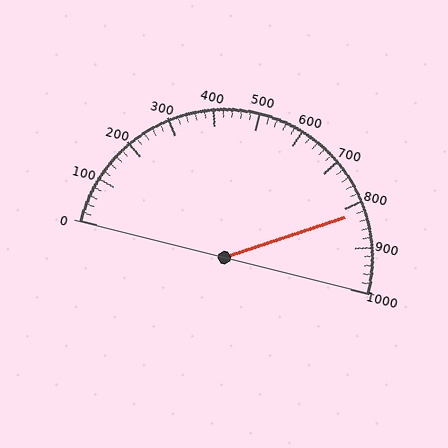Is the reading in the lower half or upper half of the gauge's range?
The reading is in the upper half of the range (0 to 1000).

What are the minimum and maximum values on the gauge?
The gauge ranges from 0 to 1000.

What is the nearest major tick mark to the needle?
The nearest major tick mark is 800.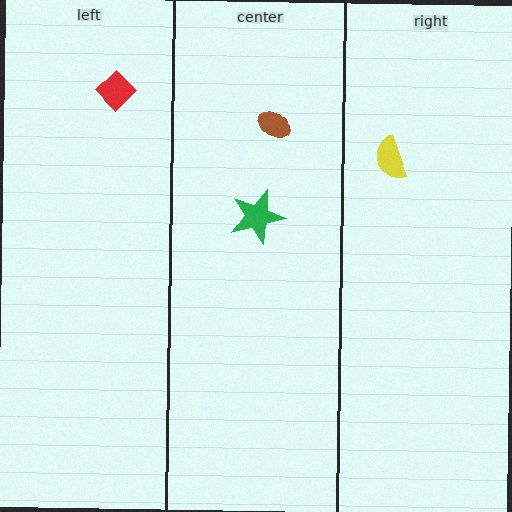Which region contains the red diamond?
The left region.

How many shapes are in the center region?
2.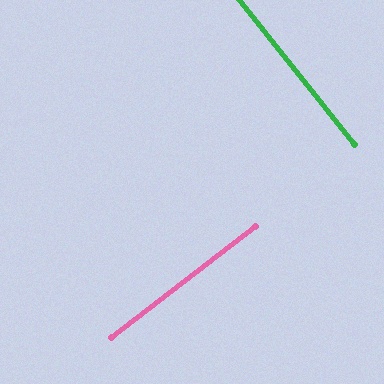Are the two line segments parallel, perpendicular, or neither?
Perpendicular — they meet at approximately 89°.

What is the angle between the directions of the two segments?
Approximately 89 degrees.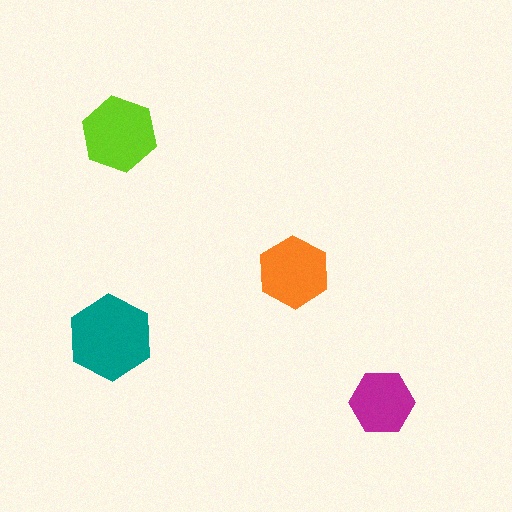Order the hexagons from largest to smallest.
the teal one, the lime one, the orange one, the magenta one.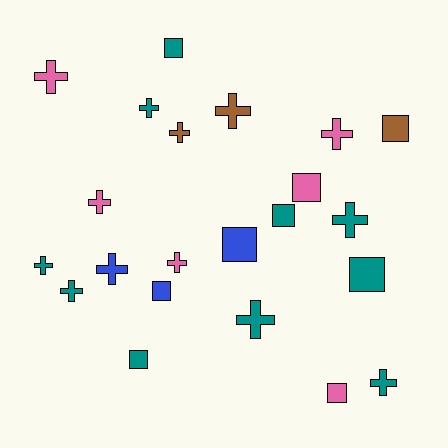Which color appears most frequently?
Teal, with 10 objects.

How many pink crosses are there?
There are 4 pink crosses.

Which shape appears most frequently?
Cross, with 13 objects.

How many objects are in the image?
There are 22 objects.